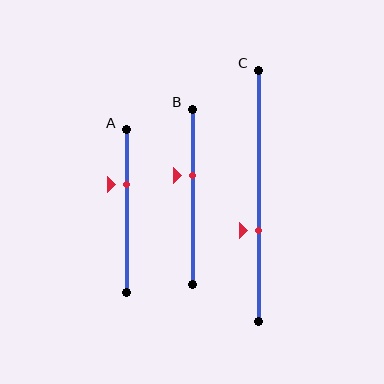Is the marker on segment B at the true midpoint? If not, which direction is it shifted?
No, the marker on segment B is shifted upward by about 12% of the segment length.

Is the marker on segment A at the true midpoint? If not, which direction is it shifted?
No, the marker on segment A is shifted upward by about 17% of the segment length.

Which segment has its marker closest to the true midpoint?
Segment B has its marker closest to the true midpoint.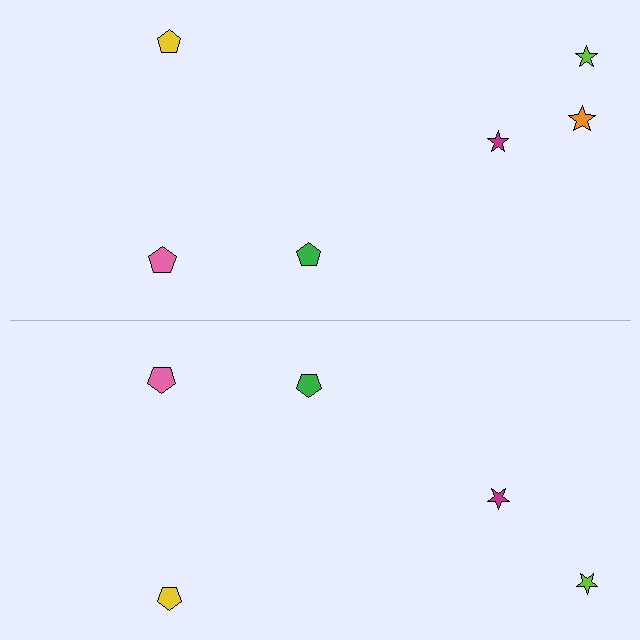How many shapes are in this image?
There are 11 shapes in this image.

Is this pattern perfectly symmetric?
No, the pattern is not perfectly symmetric. A orange star is missing from the bottom side.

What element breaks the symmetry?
A orange star is missing from the bottom side.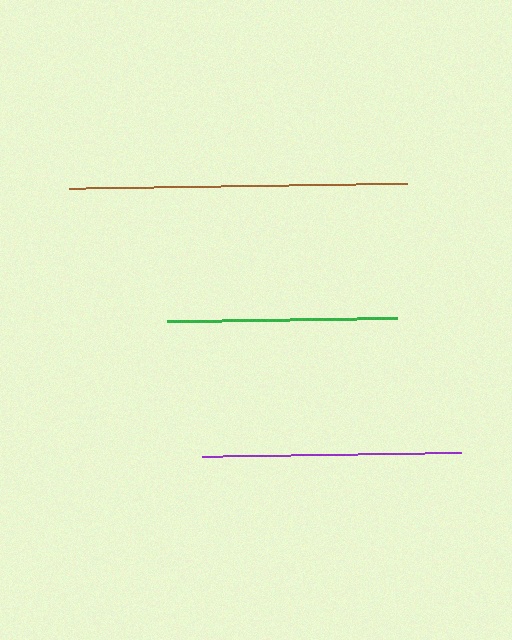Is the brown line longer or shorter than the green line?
The brown line is longer than the green line.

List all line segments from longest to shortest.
From longest to shortest: brown, purple, green.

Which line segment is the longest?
The brown line is the longest at approximately 338 pixels.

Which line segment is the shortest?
The green line is the shortest at approximately 230 pixels.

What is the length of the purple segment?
The purple segment is approximately 259 pixels long.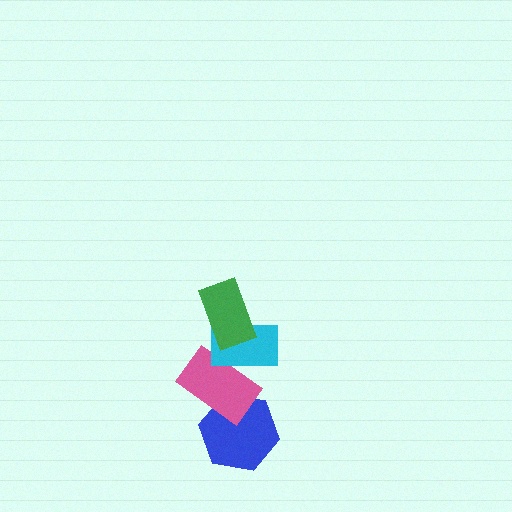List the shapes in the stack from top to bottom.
From top to bottom: the green rectangle, the cyan rectangle, the pink rectangle, the blue hexagon.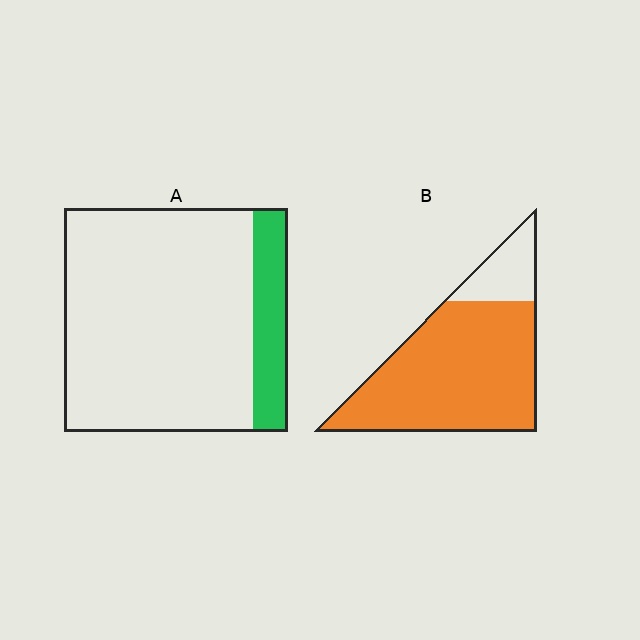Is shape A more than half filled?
No.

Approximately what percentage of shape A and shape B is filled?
A is approximately 15% and B is approximately 85%.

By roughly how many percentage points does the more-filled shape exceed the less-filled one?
By roughly 65 percentage points (B over A).